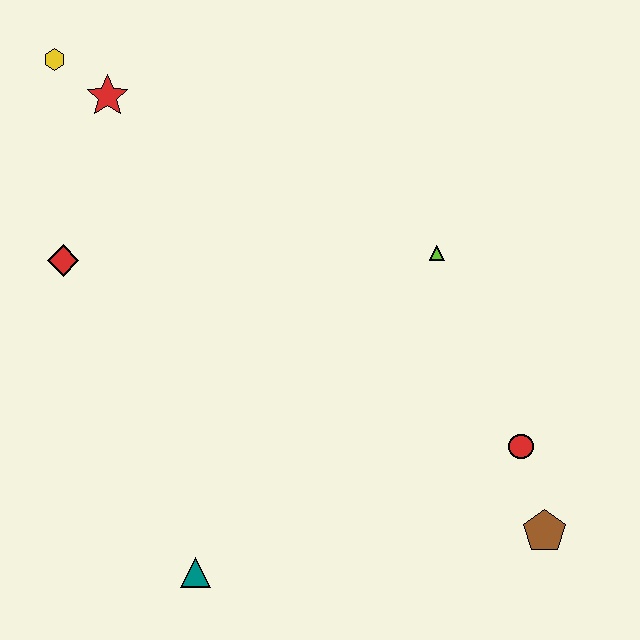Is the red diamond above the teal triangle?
Yes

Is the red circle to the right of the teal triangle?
Yes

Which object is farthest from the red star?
The brown pentagon is farthest from the red star.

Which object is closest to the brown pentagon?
The red circle is closest to the brown pentagon.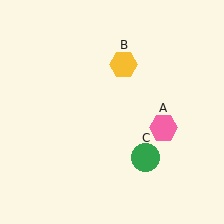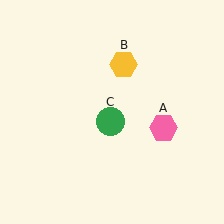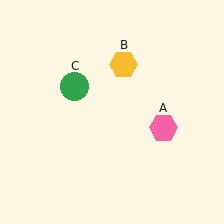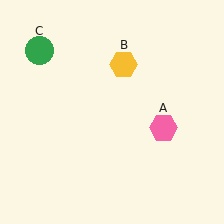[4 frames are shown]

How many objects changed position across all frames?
1 object changed position: green circle (object C).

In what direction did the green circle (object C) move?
The green circle (object C) moved up and to the left.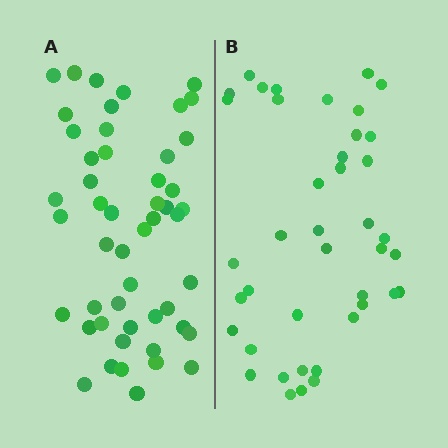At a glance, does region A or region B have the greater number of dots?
Region A (the left region) has more dots.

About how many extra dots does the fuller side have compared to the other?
Region A has roughly 8 or so more dots than region B.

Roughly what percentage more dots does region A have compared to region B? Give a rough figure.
About 20% more.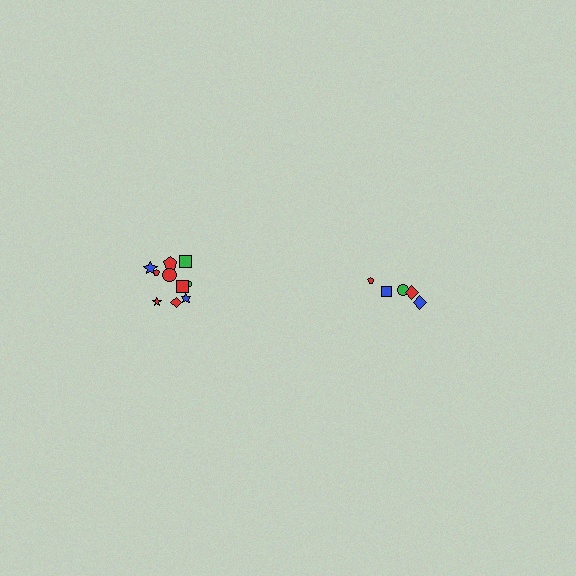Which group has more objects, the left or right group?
The left group.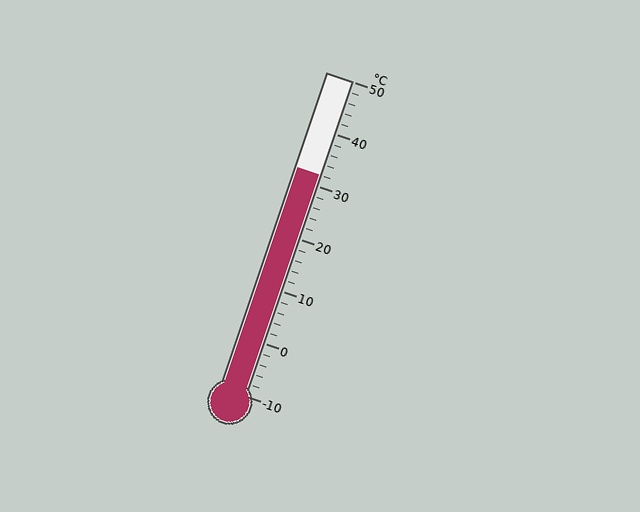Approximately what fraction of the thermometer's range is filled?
The thermometer is filled to approximately 70% of its range.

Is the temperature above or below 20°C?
The temperature is above 20°C.